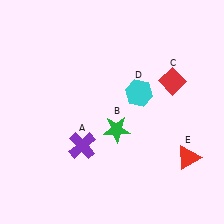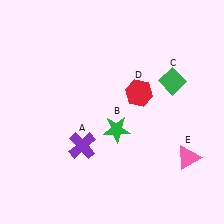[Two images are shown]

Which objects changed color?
C changed from red to green. D changed from cyan to red. E changed from red to pink.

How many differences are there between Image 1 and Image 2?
There are 3 differences between the two images.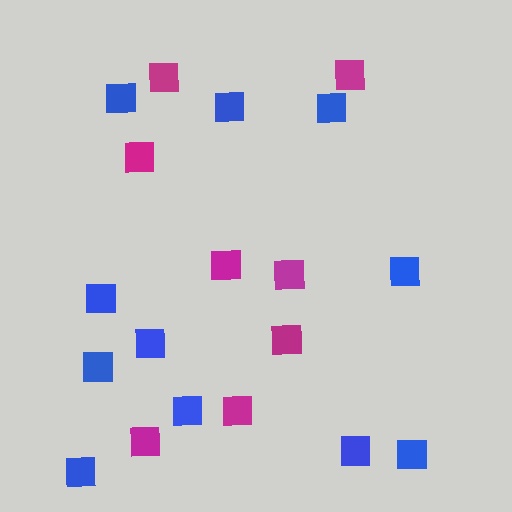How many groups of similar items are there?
There are 2 groups: one group of magenta squares (8) and one group of blue squares (11).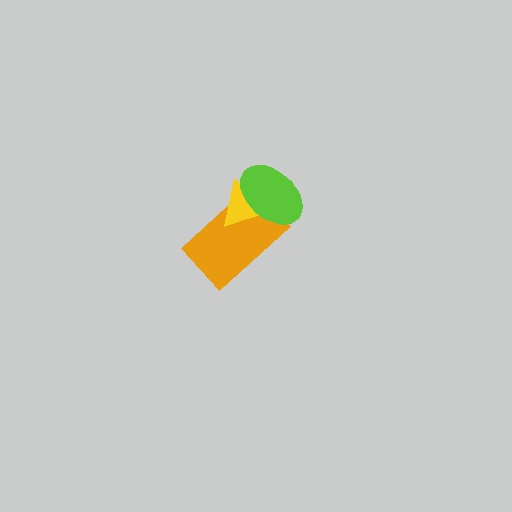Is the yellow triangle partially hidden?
Yes, it is partially covered by another shape.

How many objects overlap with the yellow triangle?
2 objects overlap with the yellow triangle.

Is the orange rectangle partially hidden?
Yes, it is partially covered by another shape.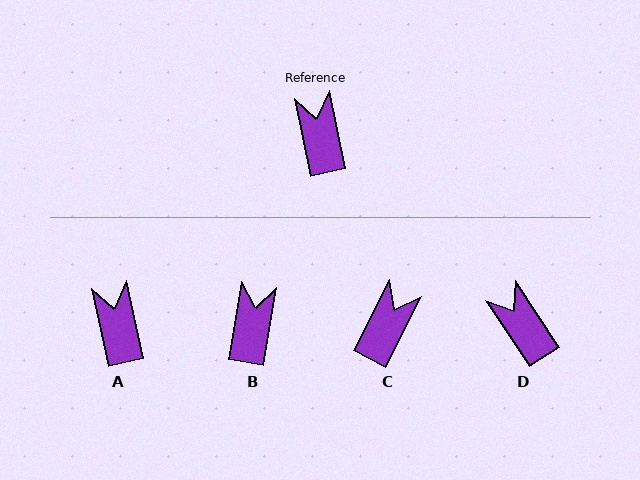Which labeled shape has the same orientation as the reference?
A.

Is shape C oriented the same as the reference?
No, it is off by about 39 degrees.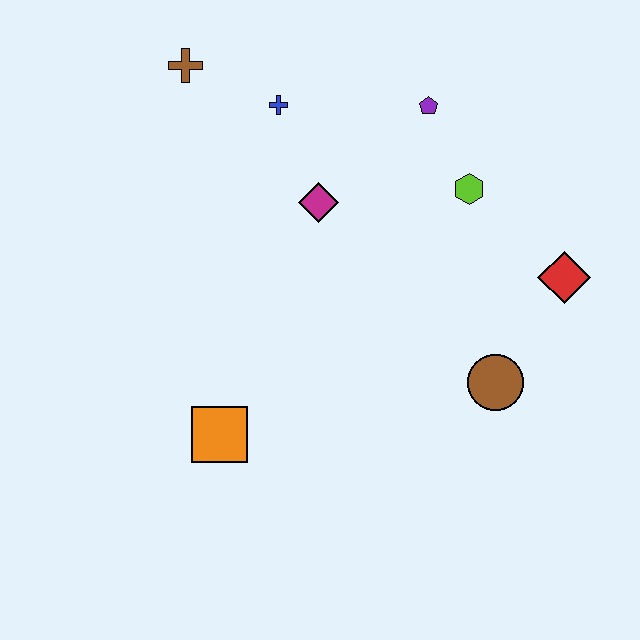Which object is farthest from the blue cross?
The brown circle is farthest from the blue cross.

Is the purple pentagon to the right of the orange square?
Yes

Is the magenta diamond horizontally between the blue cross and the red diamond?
Yes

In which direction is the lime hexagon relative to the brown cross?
The lime hexagon is to the right of the brown cross.